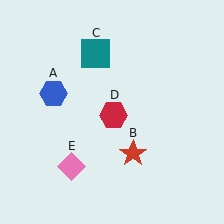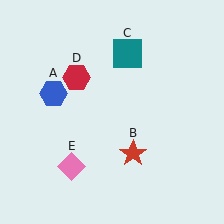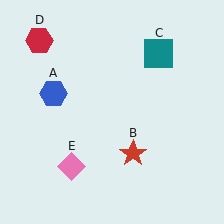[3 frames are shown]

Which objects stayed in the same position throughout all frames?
Blue hexagon (object A) and red star (object B) and pink diamond (object E) remained stationary.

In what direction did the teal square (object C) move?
The teal square (object C) moved right.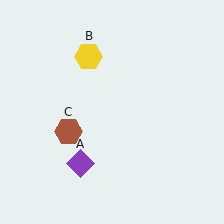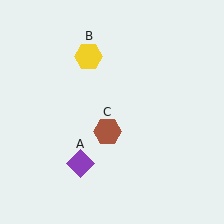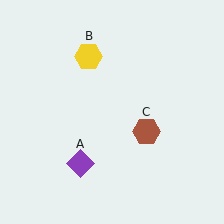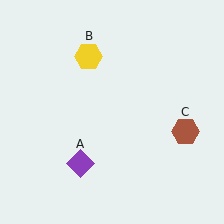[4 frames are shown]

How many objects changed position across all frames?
1 object changed position: brown hexagon (object C).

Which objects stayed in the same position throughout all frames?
Purple diamond (object A) and yellow hexagon (object B) remained stationary.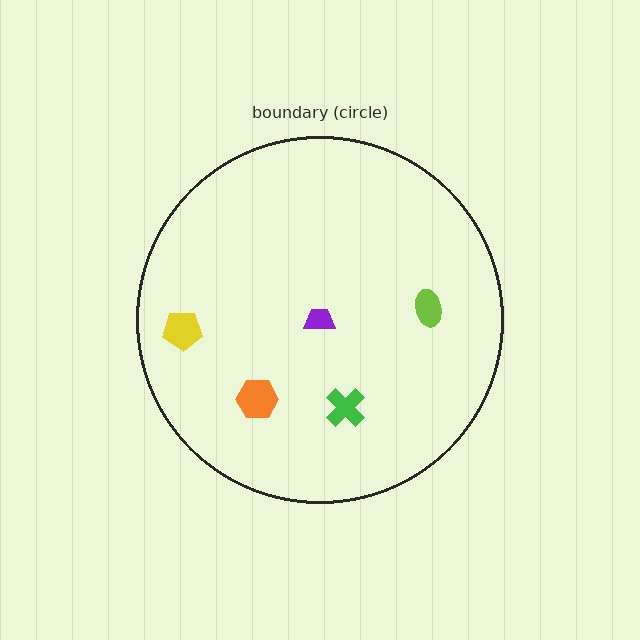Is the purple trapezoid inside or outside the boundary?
Inside.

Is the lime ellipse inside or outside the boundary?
Inside.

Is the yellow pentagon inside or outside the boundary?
Inside.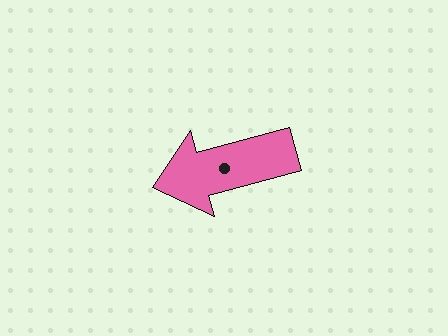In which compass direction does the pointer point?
West.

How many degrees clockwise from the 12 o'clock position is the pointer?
Approximately 255 degrees.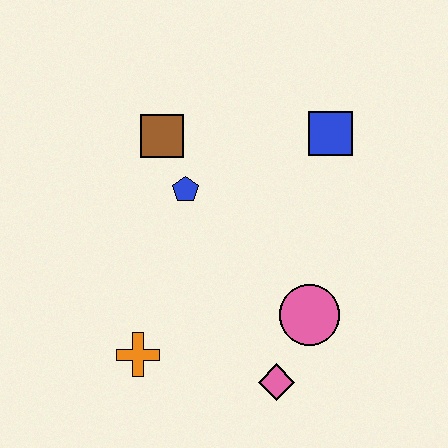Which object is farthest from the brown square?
The pink diamond is farthest from the brown square.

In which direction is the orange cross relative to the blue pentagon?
The orange cross is below the blue pentagon.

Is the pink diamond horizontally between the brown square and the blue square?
Yes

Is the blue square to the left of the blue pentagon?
No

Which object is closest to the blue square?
The blue pentagon is closest to the blue square.